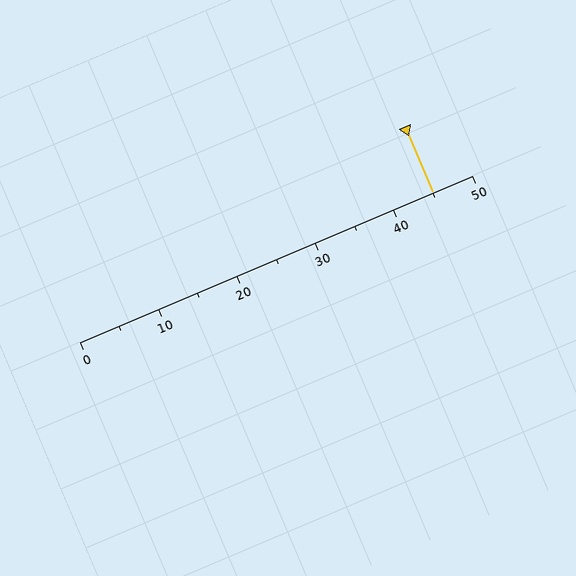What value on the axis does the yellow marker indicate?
The marker indicates approximately 45.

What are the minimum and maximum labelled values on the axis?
The axis runs from 0 to 50.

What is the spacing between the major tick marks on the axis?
The major ticks are spaced 10 apart.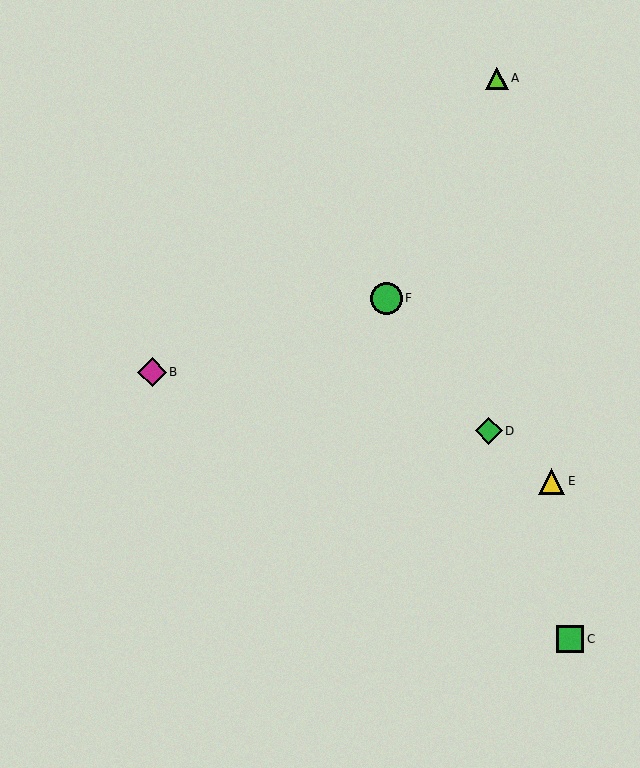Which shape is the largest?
The green circle (labeled F) is the largest.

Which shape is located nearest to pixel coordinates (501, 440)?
The green diamond (labeled D) at (489, 431) is nearest to that location.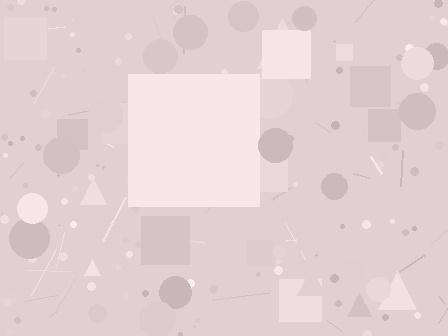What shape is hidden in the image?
A square is hidden in the image.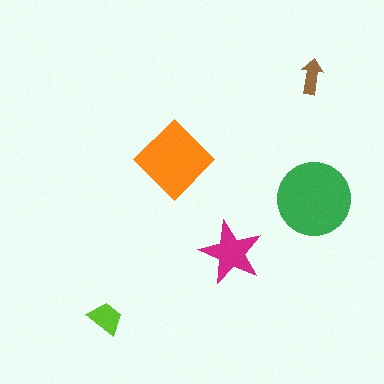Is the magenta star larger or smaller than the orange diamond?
Smaller.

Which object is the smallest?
The brown arrow.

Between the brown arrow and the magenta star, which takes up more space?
The magenta star.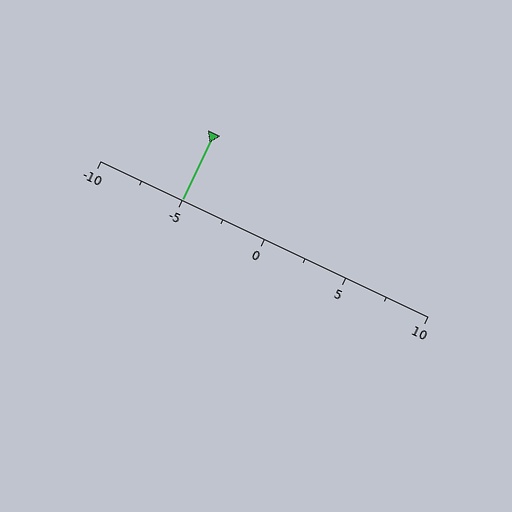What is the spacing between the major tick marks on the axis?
The major ticks are spaced 5 apart.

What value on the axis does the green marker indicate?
The marker indicates approximately -5.